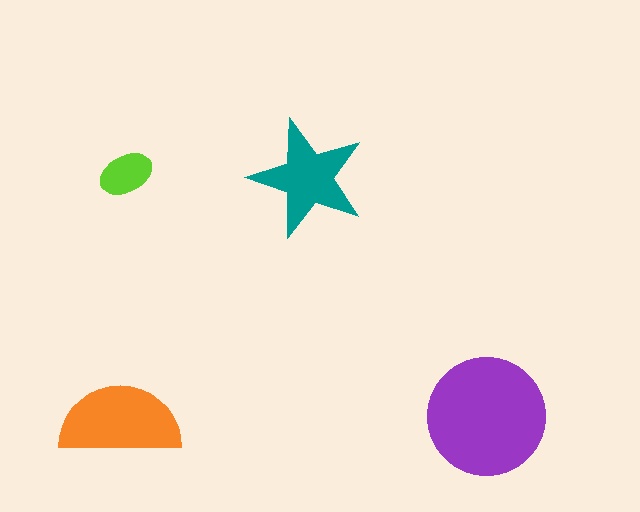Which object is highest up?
The lime ellipse is topmost.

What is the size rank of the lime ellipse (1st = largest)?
4th.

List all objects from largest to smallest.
The purple circle, the orange semicircle, the teal star, the lime ellipse.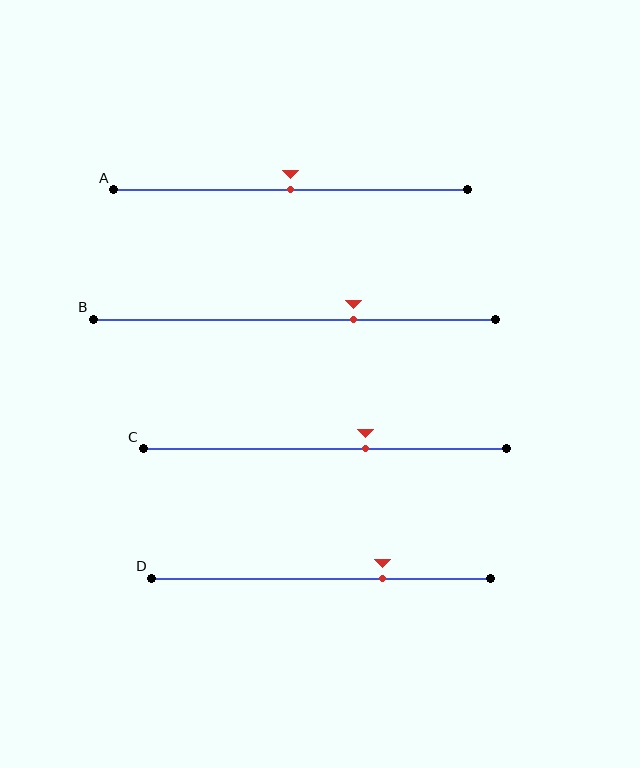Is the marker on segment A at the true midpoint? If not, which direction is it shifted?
Yes, the marker on segment A is at the true midpoint.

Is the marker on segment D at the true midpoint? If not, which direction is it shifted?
No, the marker on segment D is shifted to the right by about 18% of the segment length.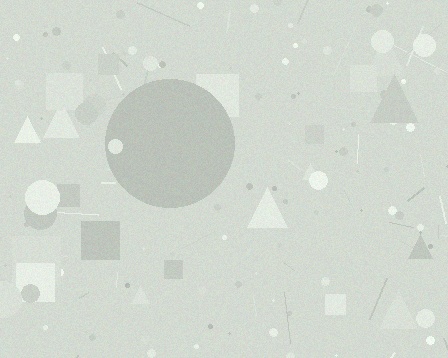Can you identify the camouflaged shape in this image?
The camouflaged shape is a circle.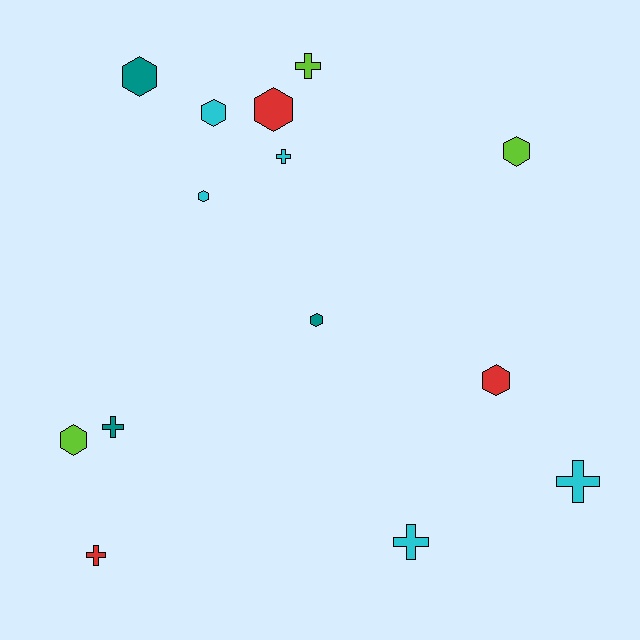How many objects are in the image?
There are 14 objects.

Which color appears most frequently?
Cyan, with 5 objects.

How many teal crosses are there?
There is 1 teal cross.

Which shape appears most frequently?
Hexagon, with 8 objects.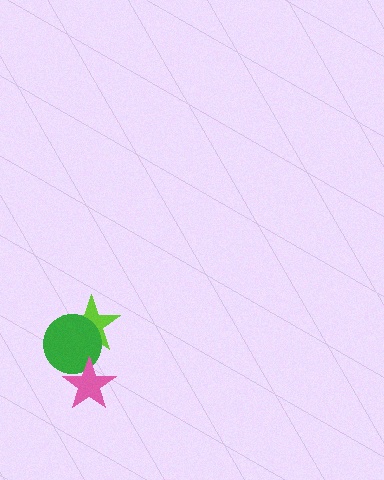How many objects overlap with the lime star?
1 object overlaps with the lime star.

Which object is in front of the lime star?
The green circle is in front of the lime star.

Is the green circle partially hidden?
Yes, it is partially covered by another shape.